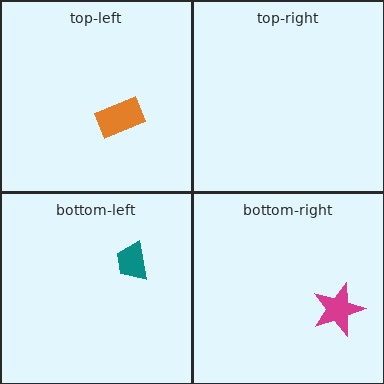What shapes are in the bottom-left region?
The teal trapezoid.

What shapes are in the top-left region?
The orange rectangle.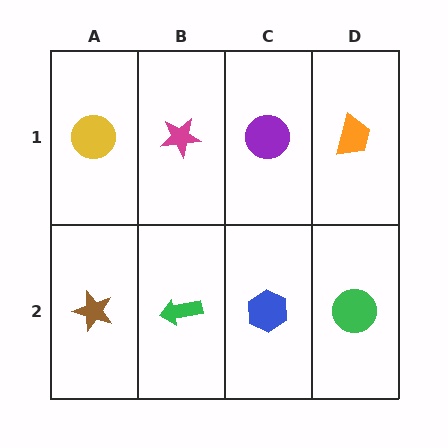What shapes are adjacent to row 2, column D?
An orange trapezoid (row 1, column D), a blue hexagon (row 2, column C).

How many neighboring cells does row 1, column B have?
3.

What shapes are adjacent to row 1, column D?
A green circle (row 2, column D), a purple circle (row 1, column C).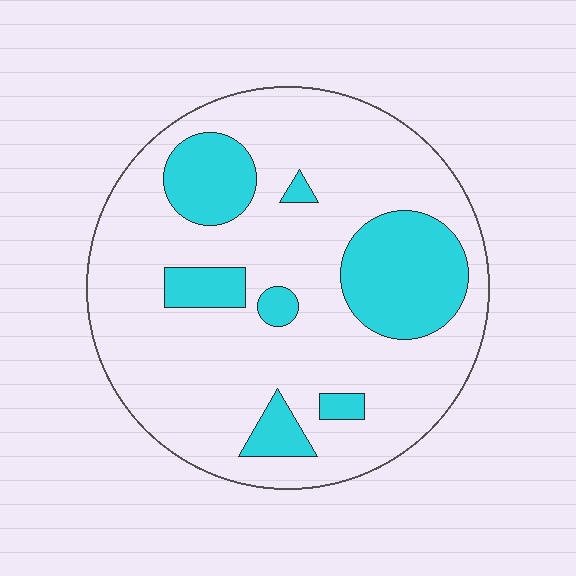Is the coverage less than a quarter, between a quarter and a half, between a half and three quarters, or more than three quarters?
Less than a quarter.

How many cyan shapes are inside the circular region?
7.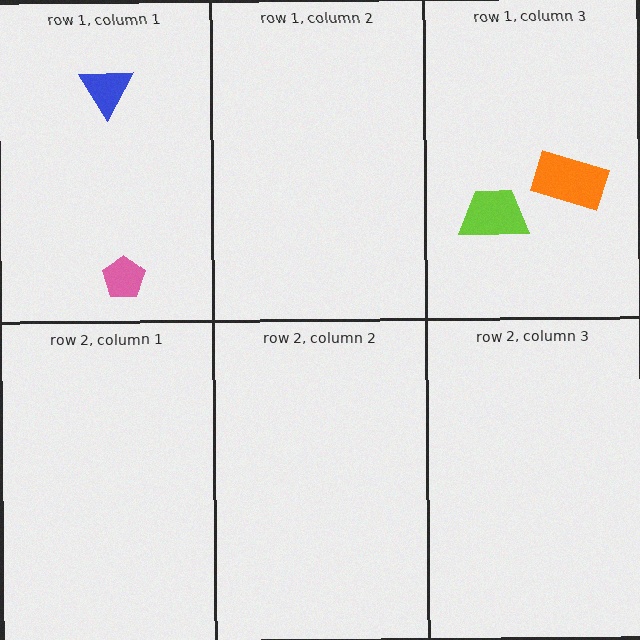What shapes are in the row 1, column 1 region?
The pink pentagon, the blue triangle.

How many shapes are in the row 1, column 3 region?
2.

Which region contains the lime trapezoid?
The row 1, column 3 region.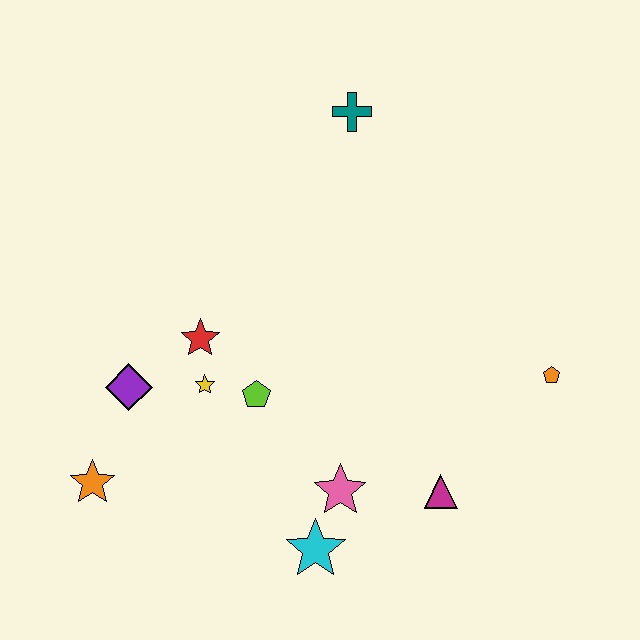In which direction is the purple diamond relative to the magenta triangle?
The purple diamond is to the left of the magenta triangle.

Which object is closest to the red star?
The yellow star is closest to the red star.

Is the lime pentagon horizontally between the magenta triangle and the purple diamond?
Yes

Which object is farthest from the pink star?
The teal cross is farthest from the pink star.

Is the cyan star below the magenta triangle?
Yes